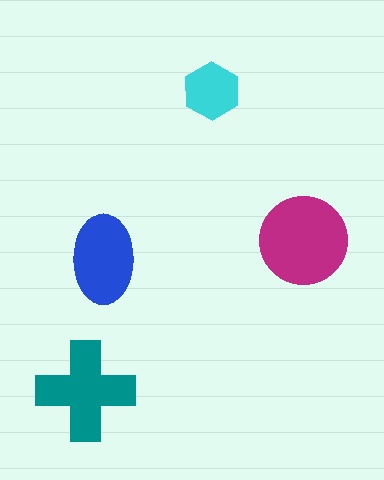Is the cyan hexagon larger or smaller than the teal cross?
Smaller.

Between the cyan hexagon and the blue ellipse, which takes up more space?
The blue ellipse.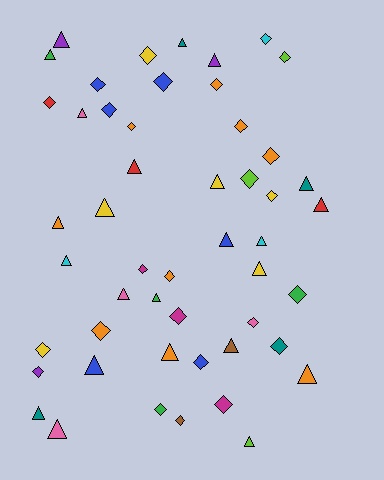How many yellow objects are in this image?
There are 6 yellow objects.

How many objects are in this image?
There are 50 objects.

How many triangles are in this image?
There are 24 triangles.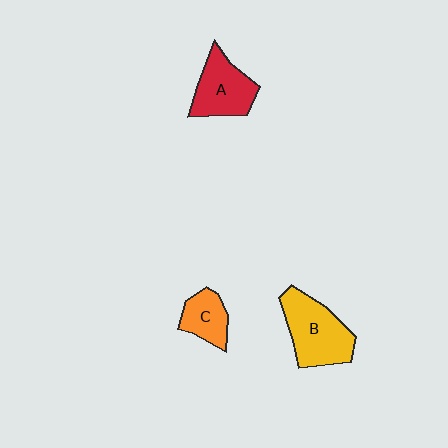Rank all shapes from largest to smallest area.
From largest to smallest: B (yellow), A (red), C (orange).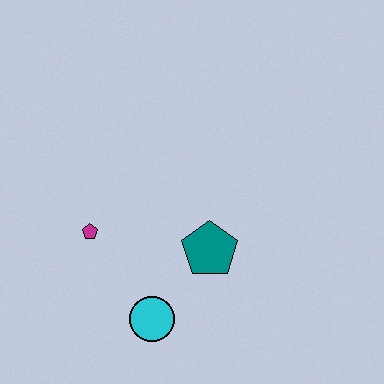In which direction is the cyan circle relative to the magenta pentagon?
The cyan circle is below the magenta pentagon.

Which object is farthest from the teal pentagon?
The magenta pentagon is farthest from the teal pentagon.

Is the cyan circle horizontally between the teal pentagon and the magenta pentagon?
Yes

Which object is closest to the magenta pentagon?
The cyan circle is closest to the magenta pentagon.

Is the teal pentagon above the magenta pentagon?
No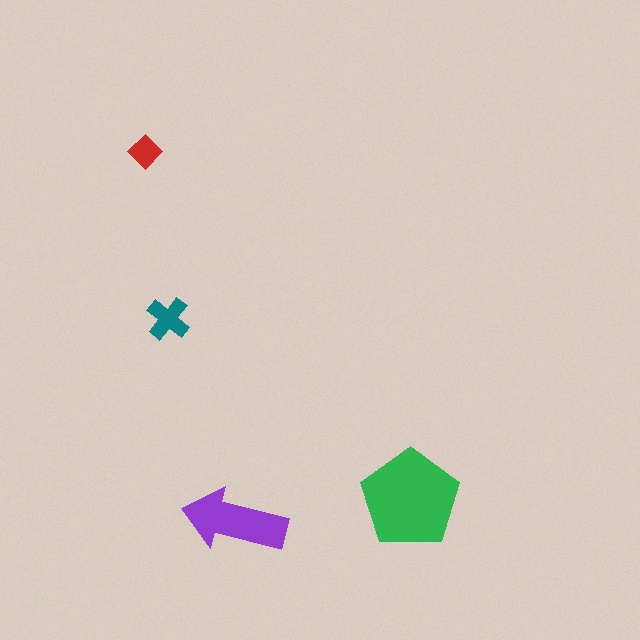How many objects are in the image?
There are 4 objects in the image.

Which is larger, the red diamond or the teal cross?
The teal cross.